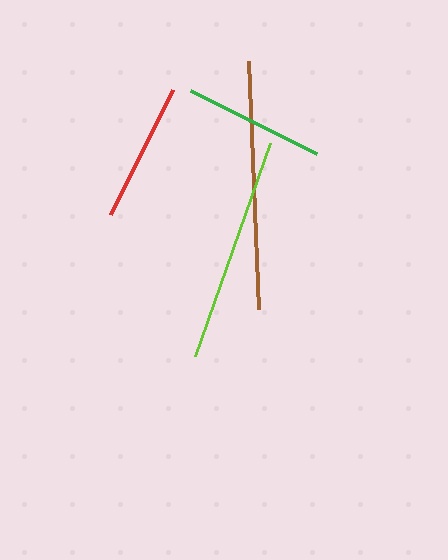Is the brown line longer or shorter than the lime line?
The brown line is longer than the lime line.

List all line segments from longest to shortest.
From longest to shortest: brown, lime, green, red.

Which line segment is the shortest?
The red line is the shortest at approximately 140 pixels.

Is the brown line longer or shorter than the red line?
The brown line is longer than the red line.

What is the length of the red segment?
The red segment is approximately 140 pixels long.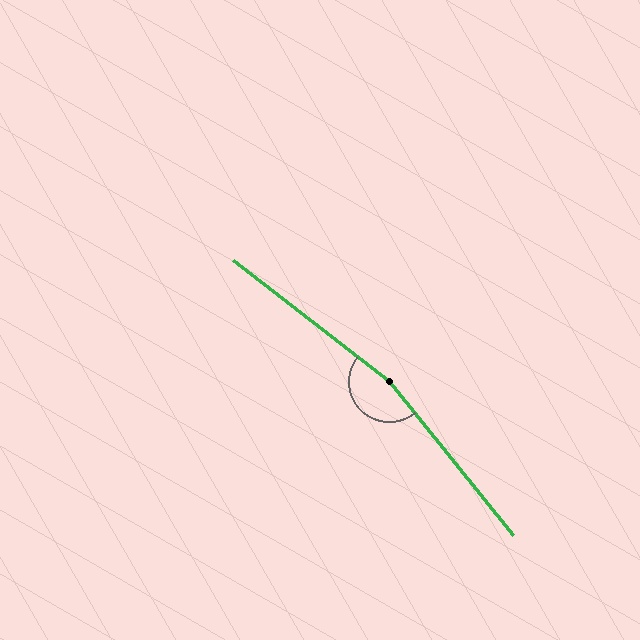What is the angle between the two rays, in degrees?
Approximately 167 degrees.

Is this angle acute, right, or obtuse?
It is obtuse.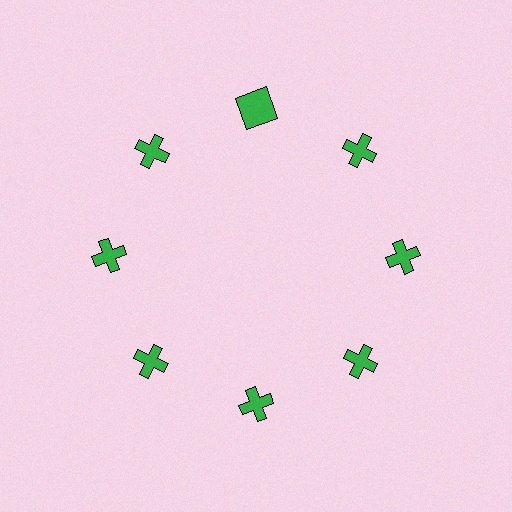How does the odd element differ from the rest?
It has a different shape: square instead of cross.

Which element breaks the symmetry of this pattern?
The green square at roughly the 12 o'clock position breaks the symmetry. All other shapes are green crosses.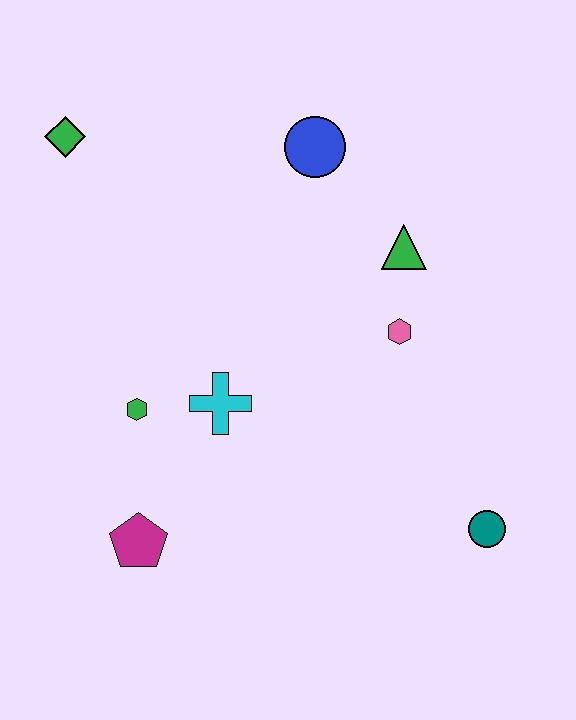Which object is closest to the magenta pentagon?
The green hexagon is closest to the magenta pentagon.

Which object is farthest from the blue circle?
The magenta pentagon is farthest from the blue circle.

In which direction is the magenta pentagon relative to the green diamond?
The magenta pentagon is below the green diamond.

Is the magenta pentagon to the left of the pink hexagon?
Yes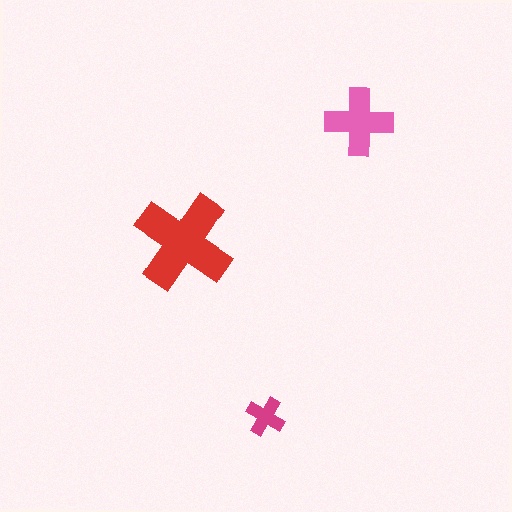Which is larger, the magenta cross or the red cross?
The red one.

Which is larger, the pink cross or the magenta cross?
The pink one.